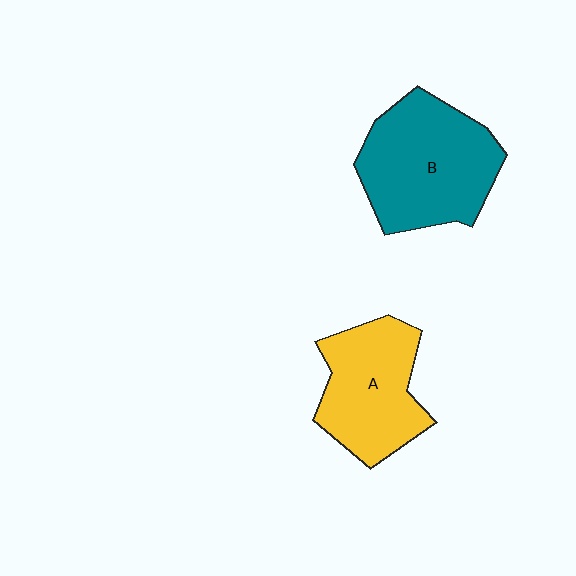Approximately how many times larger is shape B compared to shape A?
Approximately 1.2 times.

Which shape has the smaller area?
Shape A (yellow).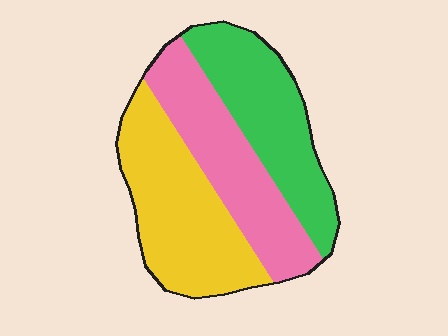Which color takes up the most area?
Yellow, at roughly 35%.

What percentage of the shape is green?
Green covers about 30% of the shape.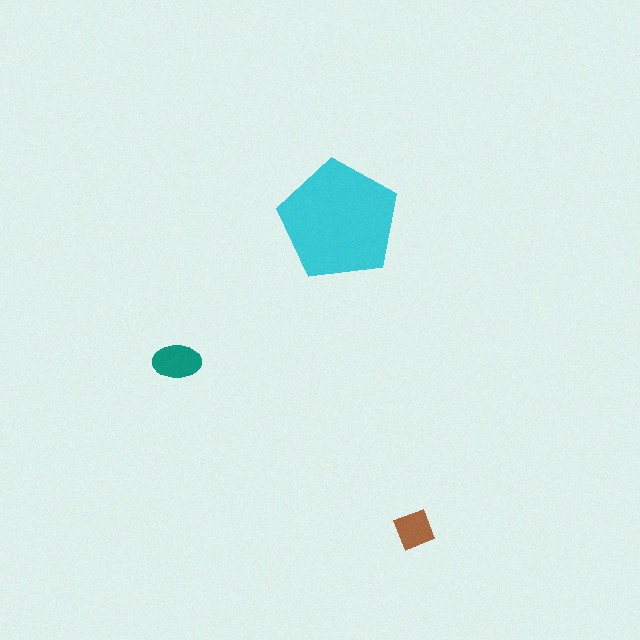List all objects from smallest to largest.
The brown diamond, the teal ellipse, the cyan pentagon.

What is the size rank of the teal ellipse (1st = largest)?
2nd.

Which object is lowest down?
The brown diamond is bottommost.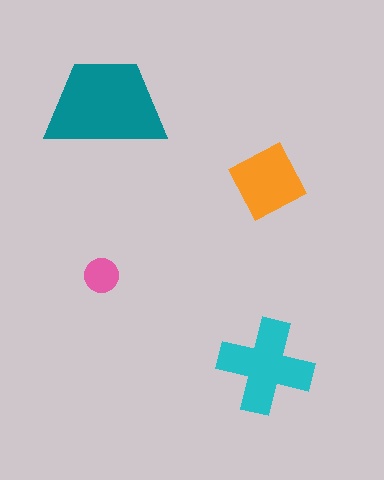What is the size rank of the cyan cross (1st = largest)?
2nd.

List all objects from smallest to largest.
The pink circle, the orange square, the cyan cross, the teal trapezoid.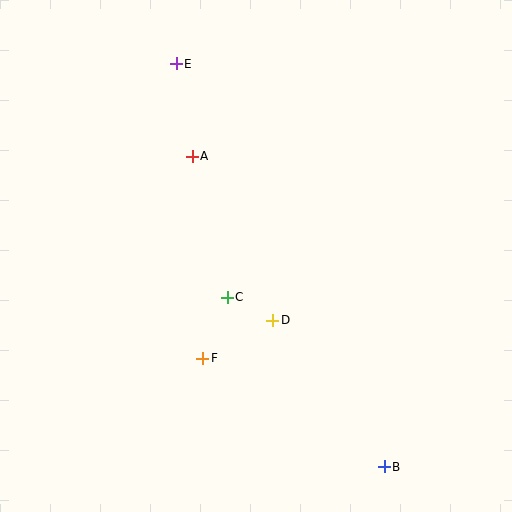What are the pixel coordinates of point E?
Point E is at (176, 64).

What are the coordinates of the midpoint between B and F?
The midpoint between B and F is at (294, 413).